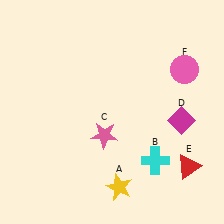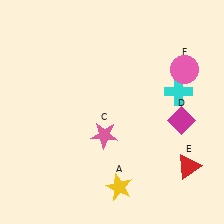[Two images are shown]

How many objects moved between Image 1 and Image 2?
1 object moved between the two images.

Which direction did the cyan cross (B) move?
The cyan cross (B) moved up.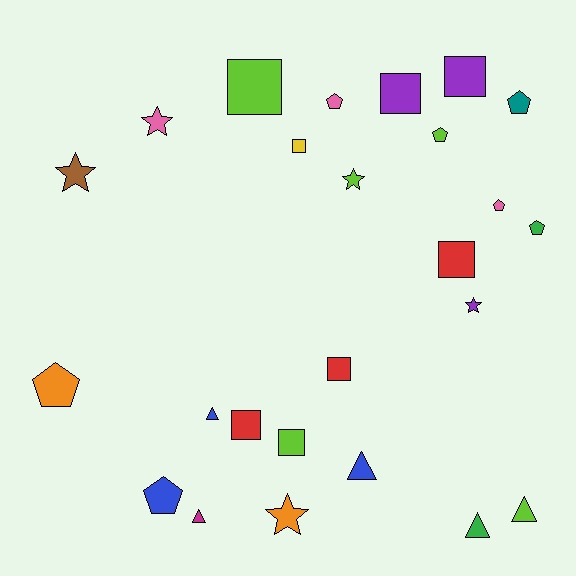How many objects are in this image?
There are 25 objects.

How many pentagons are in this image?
There are 7 pentagons.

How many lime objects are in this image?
There are 5 lime objects.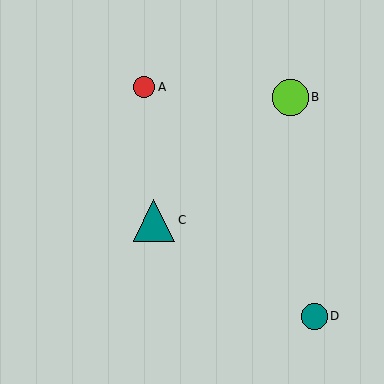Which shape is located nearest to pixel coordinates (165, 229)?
The teal triangle (labeled C) at (154, 220) is nearest to that location.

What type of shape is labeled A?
Shape A is a red circle.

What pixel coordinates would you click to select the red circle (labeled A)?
Click at (144, 87) to select the red circle A.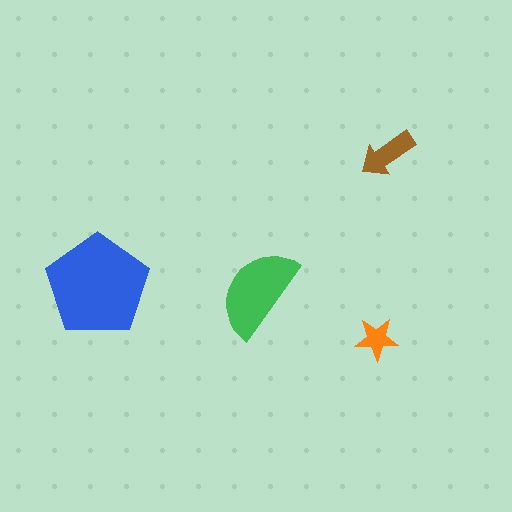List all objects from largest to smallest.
The blue pentagon, the green semicircle, the brown arrow, the orange star.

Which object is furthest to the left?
The blue pentagon is leftmost.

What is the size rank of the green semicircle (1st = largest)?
2nd.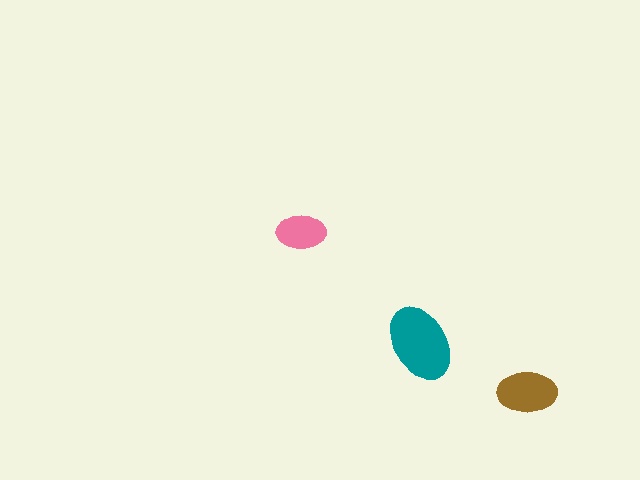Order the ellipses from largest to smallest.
the teal one, the brown one, the pink one.